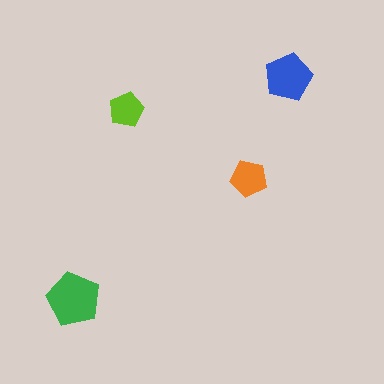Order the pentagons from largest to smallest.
the green one, the blue one, the orange one, the lime one.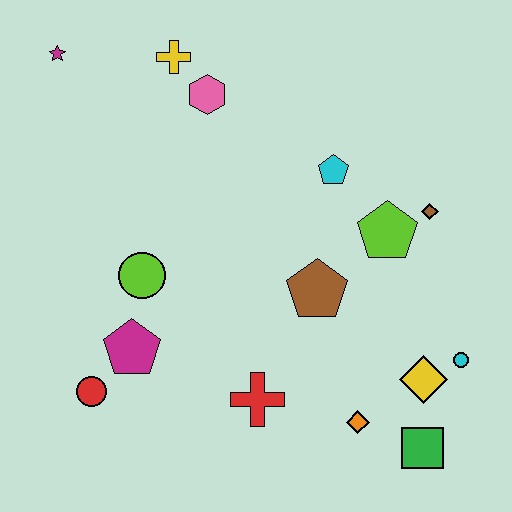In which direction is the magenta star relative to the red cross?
The magenta star is above the red cross.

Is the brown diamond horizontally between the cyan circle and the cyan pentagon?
Yes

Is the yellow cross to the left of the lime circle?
No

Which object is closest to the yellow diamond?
The cyan circle is closest to the yellow diamond.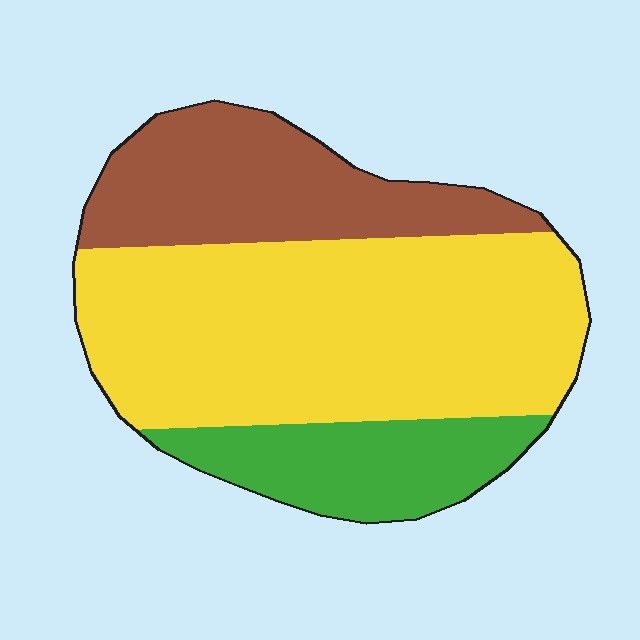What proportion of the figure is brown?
Brown covers around 25% of the figure.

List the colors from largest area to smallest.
From largest to smallest: yellow, brown, green.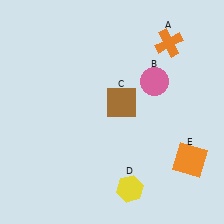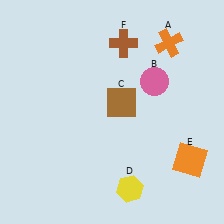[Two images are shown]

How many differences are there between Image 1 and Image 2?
There is 1 difference between the two images.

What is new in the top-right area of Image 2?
A brown cross (F) was added in the top-right area of Image 2.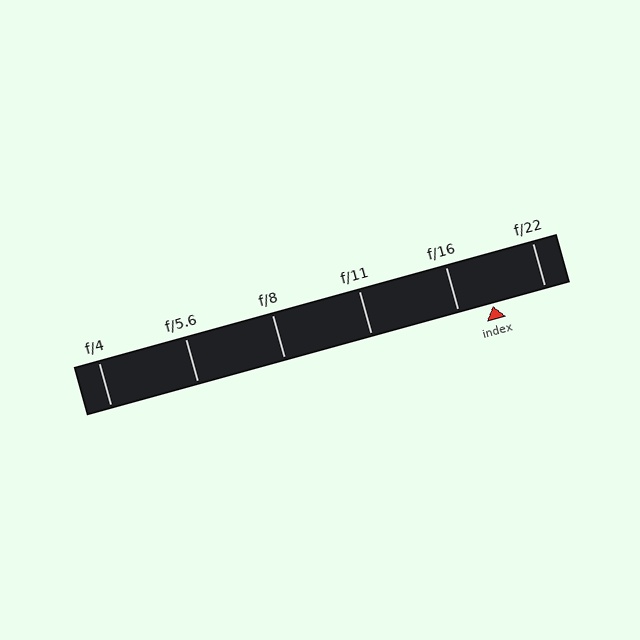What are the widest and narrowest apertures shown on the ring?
The widest aperture shown is f/4 and the narrowest is f/22.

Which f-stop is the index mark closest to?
The index mark is closest to f/16.